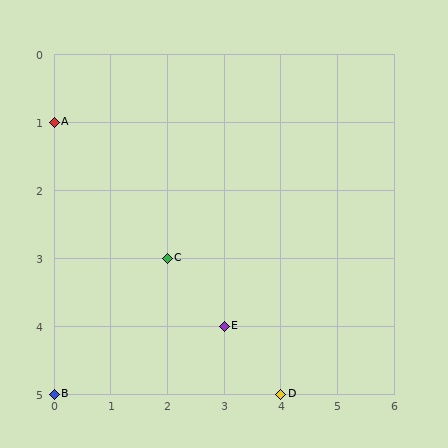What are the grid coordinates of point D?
Point D is at grid coordinates (4, 5).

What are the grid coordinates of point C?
Point C is at grid coordinates (2, 3).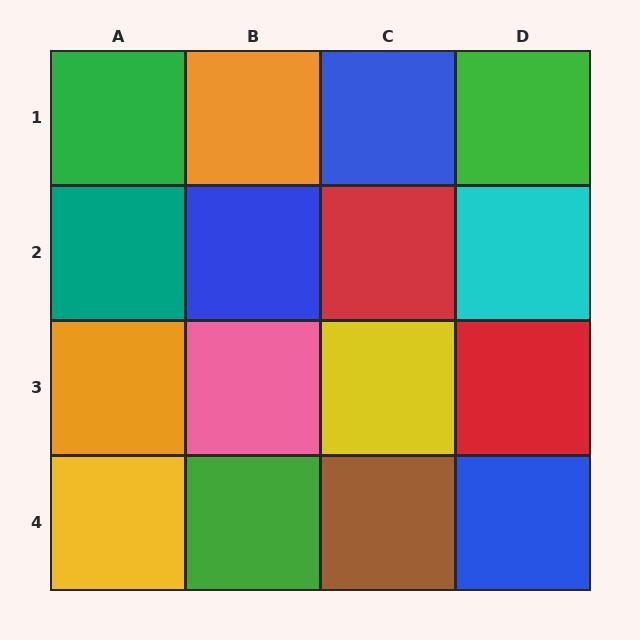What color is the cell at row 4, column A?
Yellow.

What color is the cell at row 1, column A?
Green.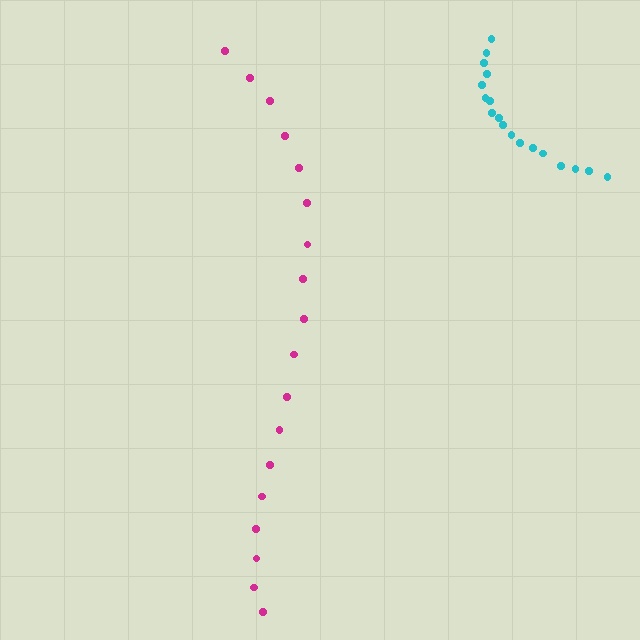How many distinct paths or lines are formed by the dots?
There are 2 distinct paths.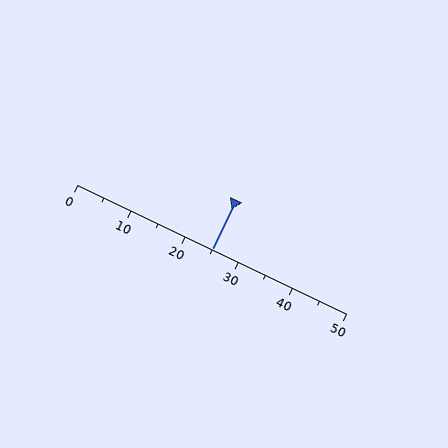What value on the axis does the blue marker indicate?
The marker indicates approximately 25.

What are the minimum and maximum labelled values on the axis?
The axis runs from 0 to 50.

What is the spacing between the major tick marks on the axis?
The major ticks are spaced 10 apart.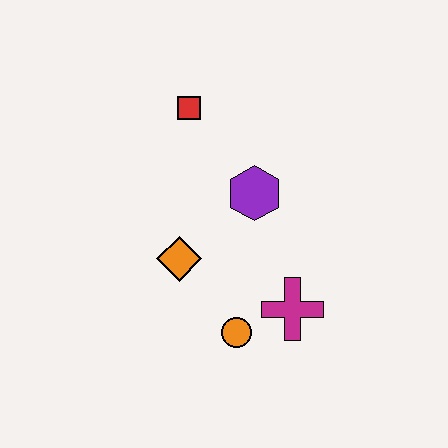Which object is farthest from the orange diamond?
The red square is farthest from the orange diamond.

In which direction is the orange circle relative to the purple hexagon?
The orange circle is below the purple hexagon.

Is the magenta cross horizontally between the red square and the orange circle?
No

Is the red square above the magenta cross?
Yes